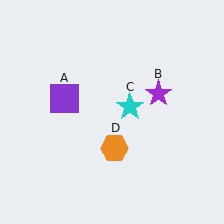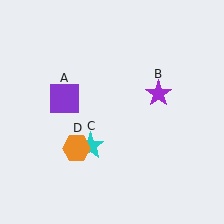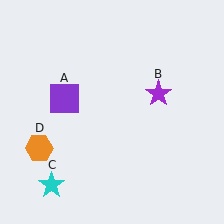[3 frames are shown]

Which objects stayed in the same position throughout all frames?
Purple square (object A) and purple star (object B) remained stationary.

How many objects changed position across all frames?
2 objects changed position: cyan star (object C), orange hexagon (object D).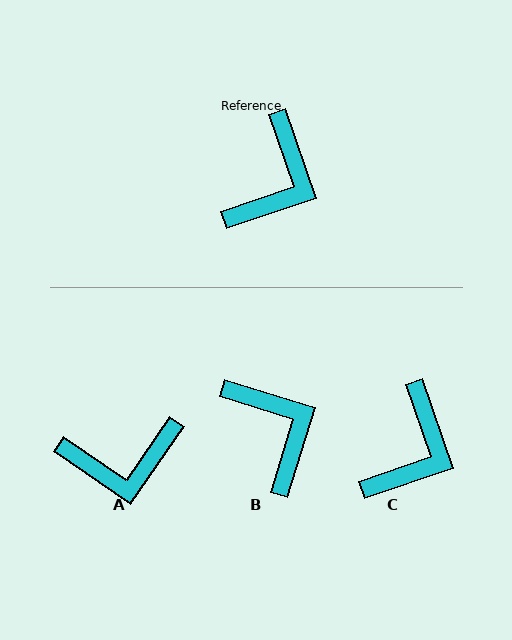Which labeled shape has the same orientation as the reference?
C.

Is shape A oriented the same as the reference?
No, it is off by about 53 degrees.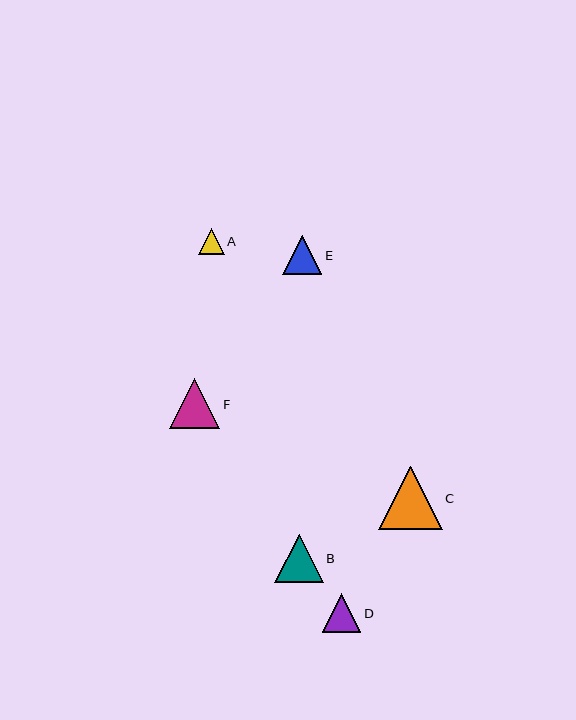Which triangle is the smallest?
Triangle A is the smallest with a size of approximately 25 pixels.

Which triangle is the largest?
Triangle C is the largest with a size of approximately 63 pixels.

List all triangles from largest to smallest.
From largest to smallest: C, F, B, E, D, A.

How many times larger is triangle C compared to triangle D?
Triangle C is approximately 1.6 times the size of triangle D.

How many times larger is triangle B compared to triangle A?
Triangle B is approximately 1.9 times the size of triangle A.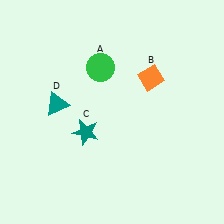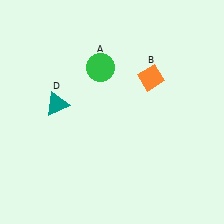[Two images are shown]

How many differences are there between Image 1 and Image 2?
There is 1 difference between the two images.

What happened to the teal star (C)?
The teal star (C) was removed in Image 2. It was in the bottom-left area of Image 1.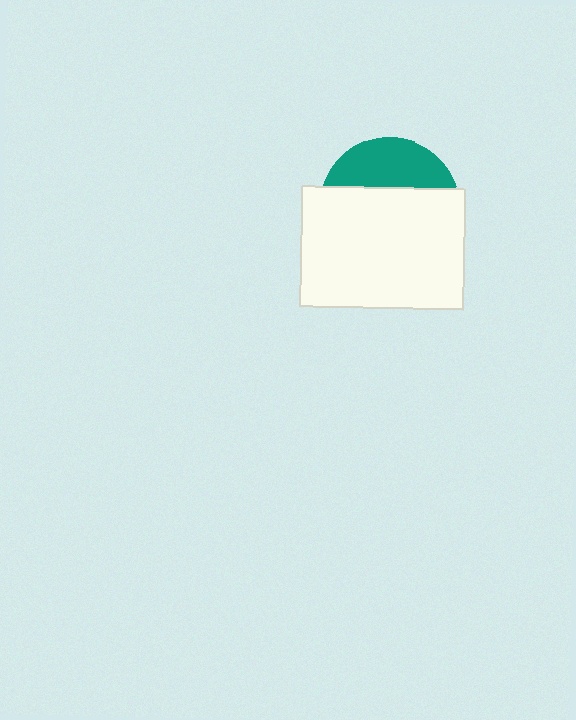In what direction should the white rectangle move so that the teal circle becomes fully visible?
The white rectangle should move down. That is the shortest direction to clear the overlap and leave the teal circle fully visible.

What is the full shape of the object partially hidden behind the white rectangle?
The partially hidden object is a teal circle.